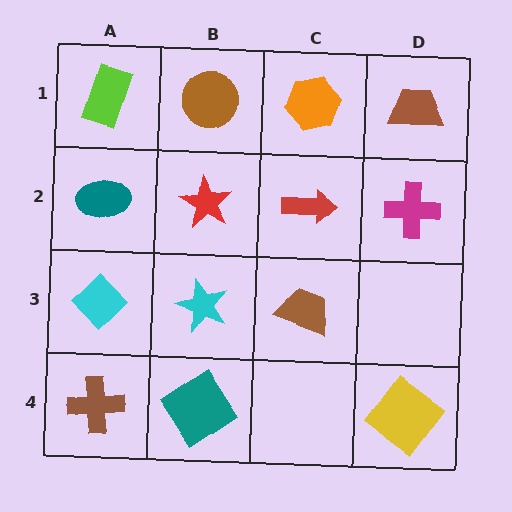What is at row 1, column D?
A brown trapezoid.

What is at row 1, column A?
A lime rectangle.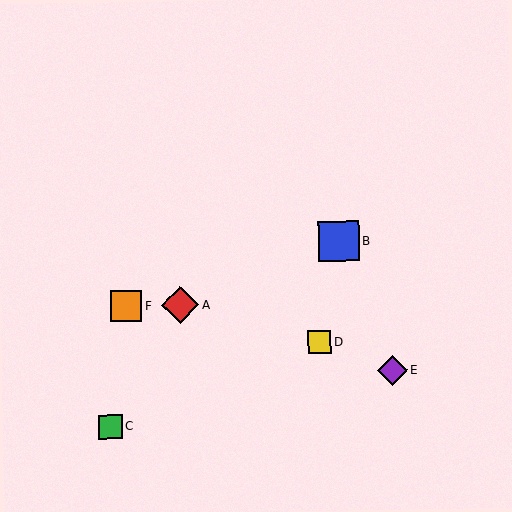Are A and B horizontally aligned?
No, A is at y≈305 and B is at y≈241.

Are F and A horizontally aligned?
Yes, both are at y≈306.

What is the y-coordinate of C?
Object C is at y≈427.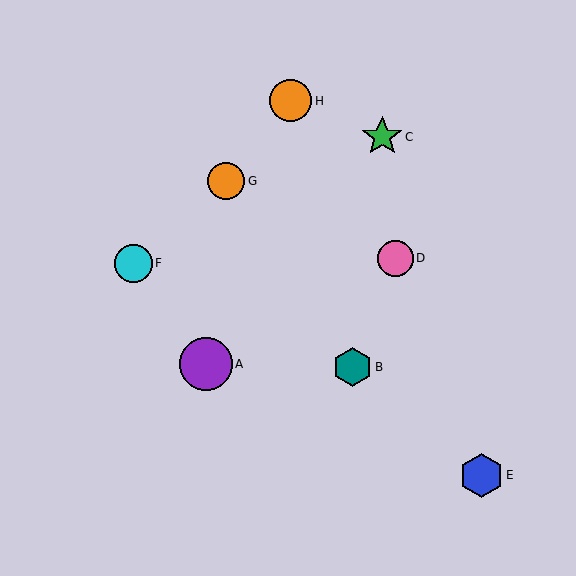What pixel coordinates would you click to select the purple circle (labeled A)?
Click at (206, 364) to select the purple circle A.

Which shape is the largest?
The purple circle (labeled A) is the largest.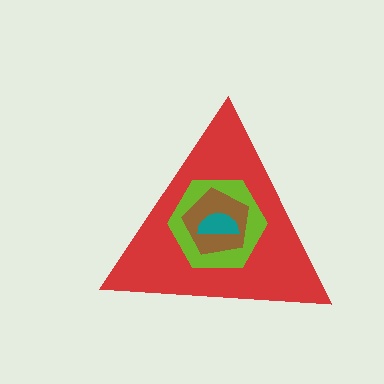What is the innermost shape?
The teal semicircle.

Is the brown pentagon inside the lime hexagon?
Yes.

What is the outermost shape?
The red triangle.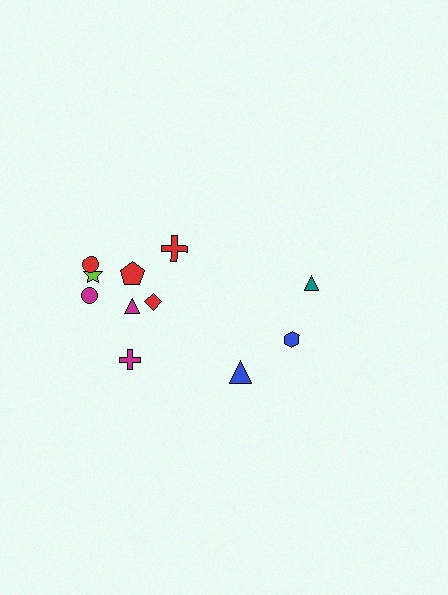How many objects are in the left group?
There are 8 objects.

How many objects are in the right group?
There are 3 objects.